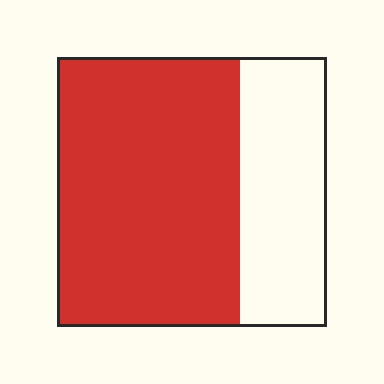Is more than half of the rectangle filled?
Yes.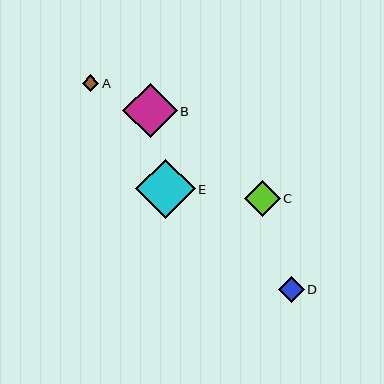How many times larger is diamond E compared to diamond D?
Diamond E is approximately 2.3 times the size of diamond D.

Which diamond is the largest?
Diamond E is the largest with a size of approximately 60 pixels.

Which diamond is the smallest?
Diamond A is the smallest with a size of approximately 16 pixels.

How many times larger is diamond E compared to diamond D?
Diamond E is approximately 2.3 times the size of diamond D.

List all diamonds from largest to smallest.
From largest to smallest: E, B, C, D, A.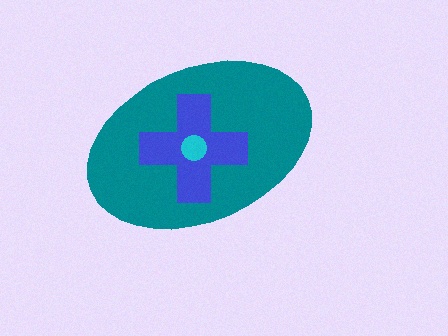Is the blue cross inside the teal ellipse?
Yes.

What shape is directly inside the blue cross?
The cyan circle.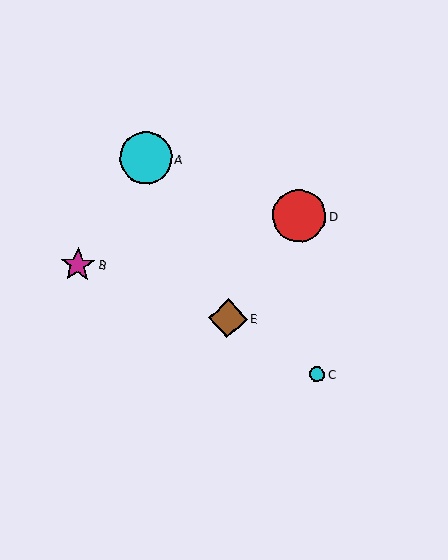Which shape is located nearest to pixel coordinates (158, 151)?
The cyan circle (labeled A) at (146, 158) is nearest to that location.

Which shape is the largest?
The red circle (labeled D) is the largest.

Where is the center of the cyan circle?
The center of the cyan circle is at (146, 158).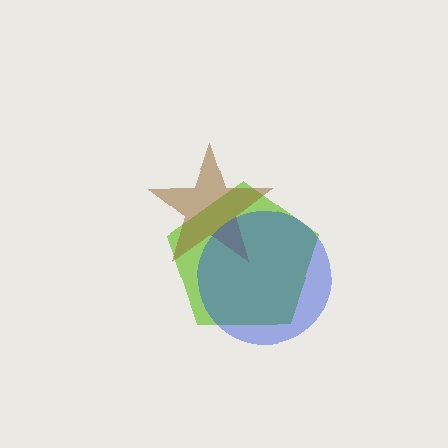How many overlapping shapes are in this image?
There are 3 overlapping shapes in the image.